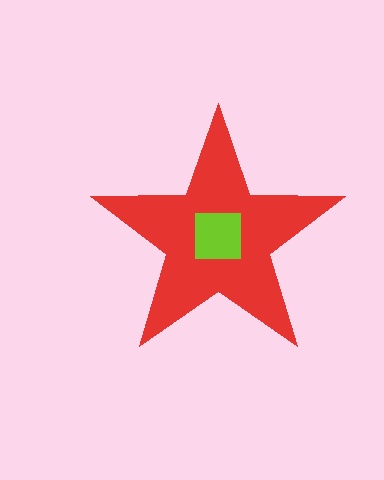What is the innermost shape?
The lime square.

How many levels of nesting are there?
2.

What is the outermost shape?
The red star.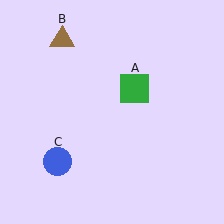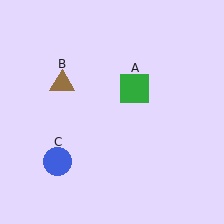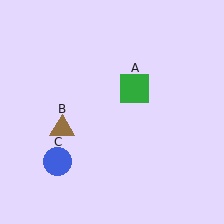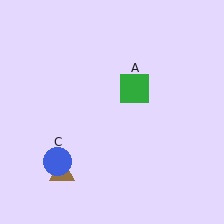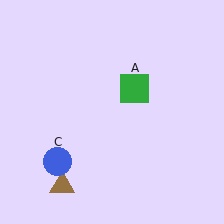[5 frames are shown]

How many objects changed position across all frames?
1 object changed position: brown triangle (object B).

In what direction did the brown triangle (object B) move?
The brown triangle (object B) moved down.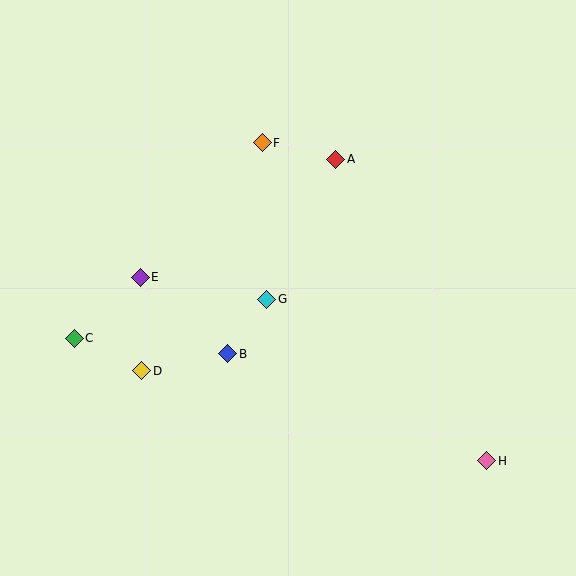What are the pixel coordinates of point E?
Point E is at (140, 277).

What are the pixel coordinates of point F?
Point F is at (262, 143).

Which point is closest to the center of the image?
Point G at (267, 299) is closest to the center.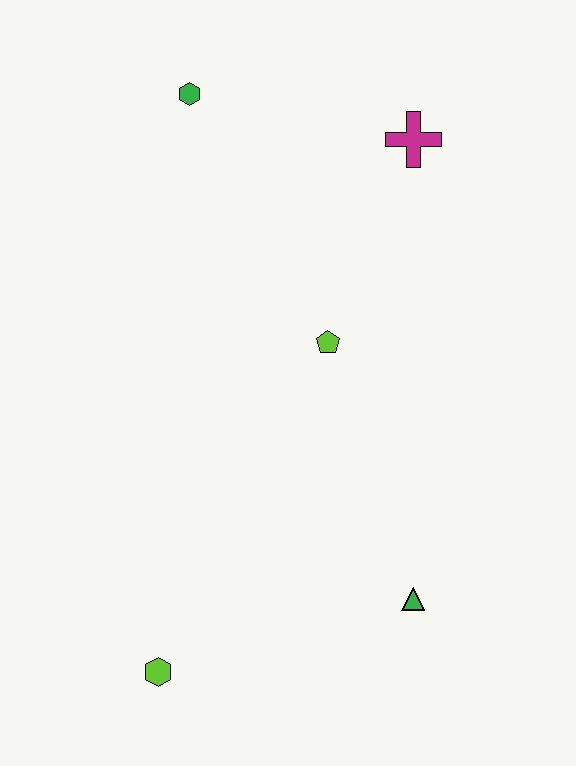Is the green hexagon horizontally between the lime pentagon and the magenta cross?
No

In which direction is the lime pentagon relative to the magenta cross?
The lime pentagon is below the magenta cross.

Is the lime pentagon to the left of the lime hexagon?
No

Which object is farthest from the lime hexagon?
The magenta cross is farthest from the lime hexagon.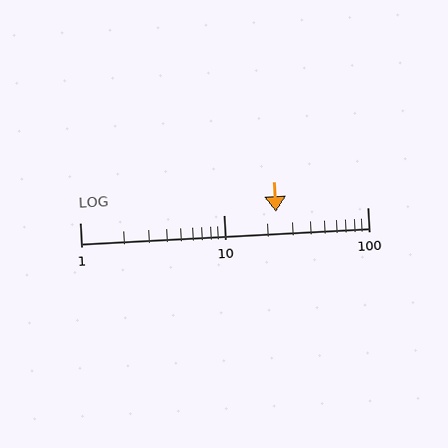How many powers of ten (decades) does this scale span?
The scale spans 2 decades, from 1 to 100.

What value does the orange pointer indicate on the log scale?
The pointer indicates approximately 23.